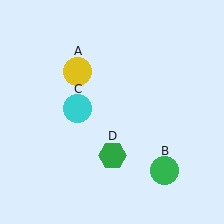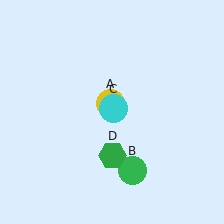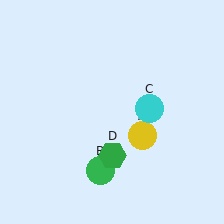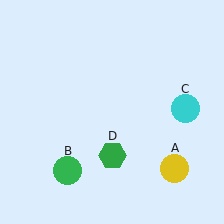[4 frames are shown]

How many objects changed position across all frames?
3 objects changed position: yellow circle (object A), green circle (object B), cyan circle (object C).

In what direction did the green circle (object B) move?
The green circle (object B) moved left.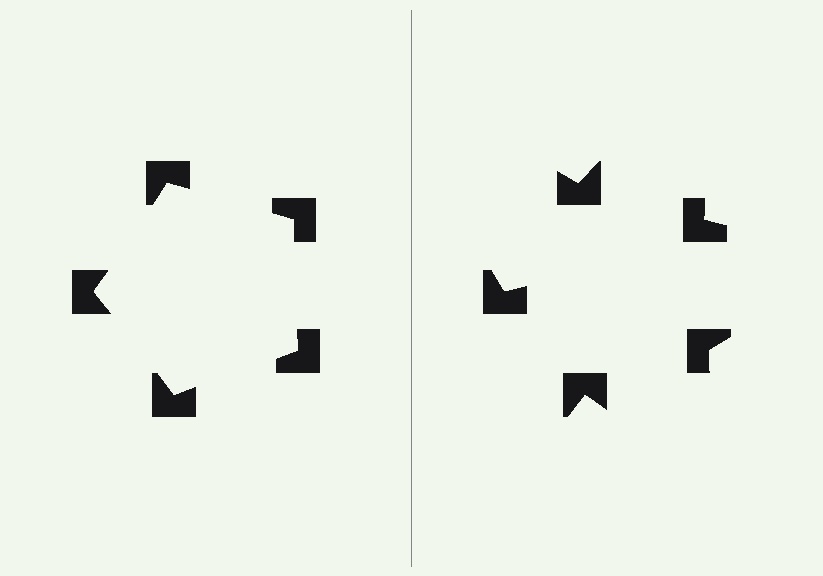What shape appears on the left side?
An illusory pentagon.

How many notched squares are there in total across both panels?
10 — 5 on each side.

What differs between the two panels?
The notched squares are positioned identically on both sides; only the wedge orientations differ. On the left they align to a pentagon; on the right they are misaligned.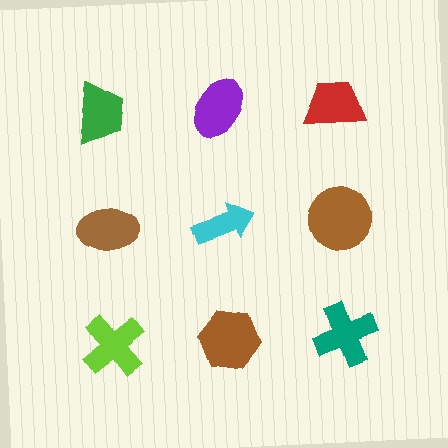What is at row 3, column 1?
A lime cross.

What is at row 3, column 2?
A brown hexagon.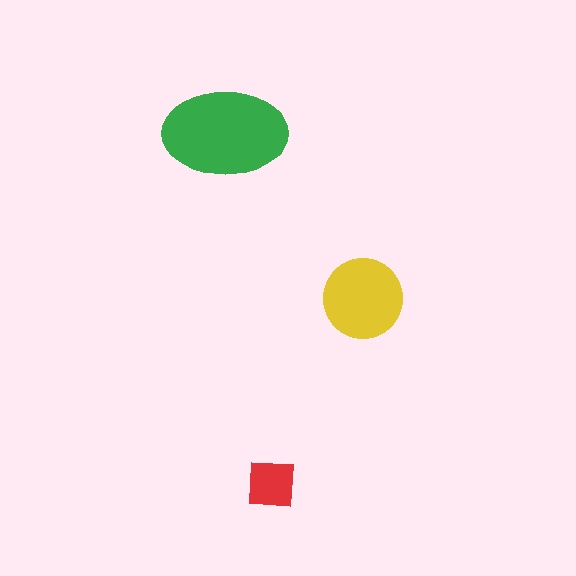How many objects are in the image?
There are 3 objects in the image.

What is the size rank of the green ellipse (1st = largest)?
1st.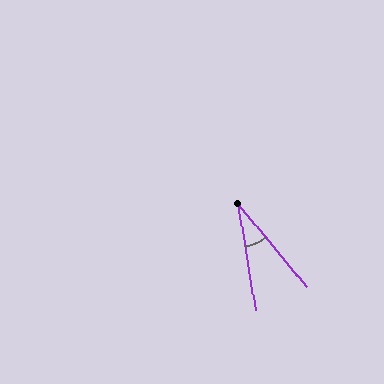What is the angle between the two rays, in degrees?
Approximately 30 degrees.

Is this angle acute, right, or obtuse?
It is acute.